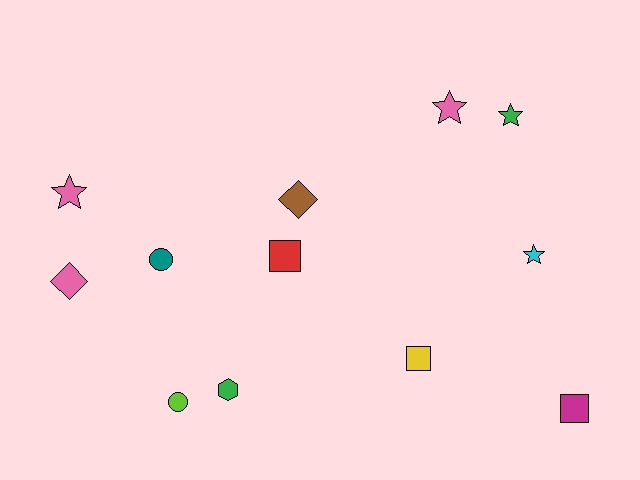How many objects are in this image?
There are 12 objects.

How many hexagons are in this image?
There is 1 hexagon.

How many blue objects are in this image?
There are no blue objects.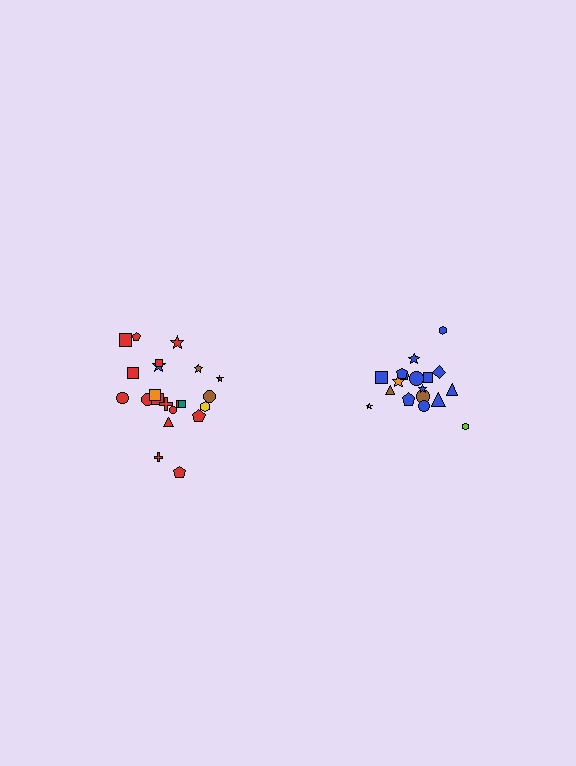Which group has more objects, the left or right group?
The left group.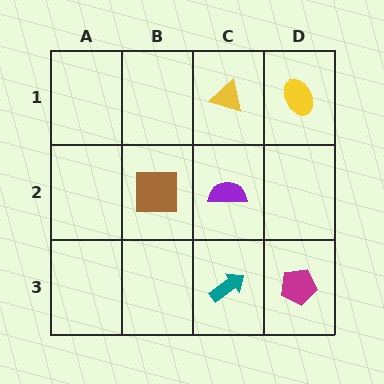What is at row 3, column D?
A magenta pentagon.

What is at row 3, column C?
A teal arrow.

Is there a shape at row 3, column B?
No, that cell is empty.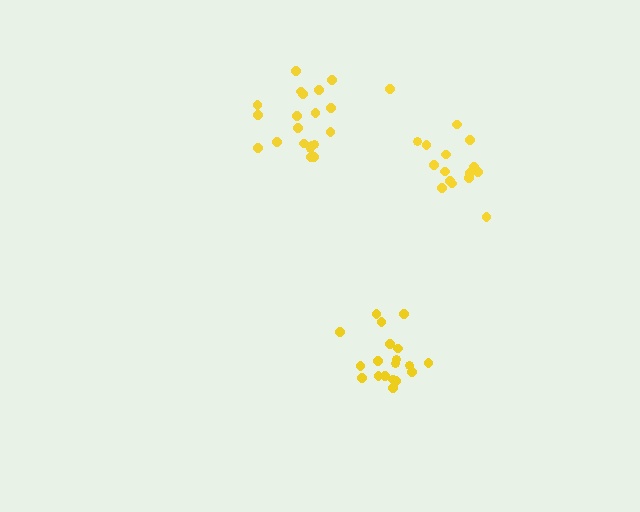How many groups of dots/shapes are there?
There are 3 groups.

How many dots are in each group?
Group 1: 19 dots, Group 2: 16 dots, Group 3: 20 dots (55 total).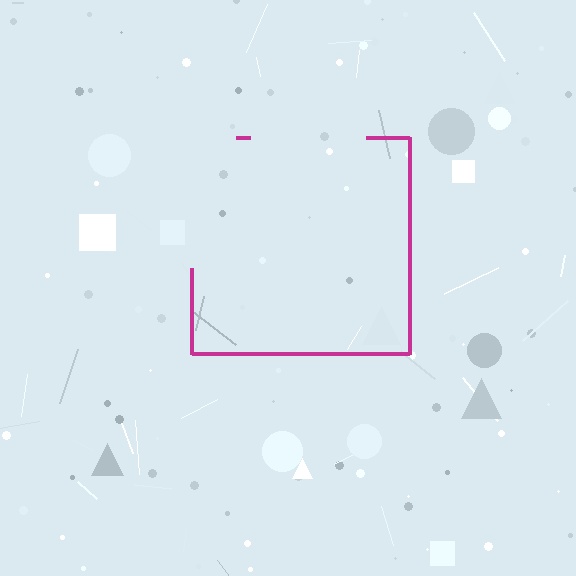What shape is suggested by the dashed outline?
The dashed outline suggests a square.